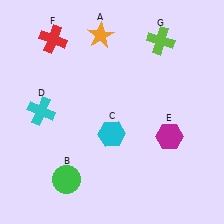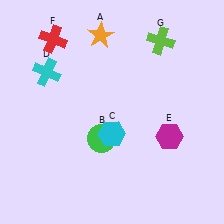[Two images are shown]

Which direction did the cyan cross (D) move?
The cyan cross (D) moved up.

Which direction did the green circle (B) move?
The green circle (B) moved up.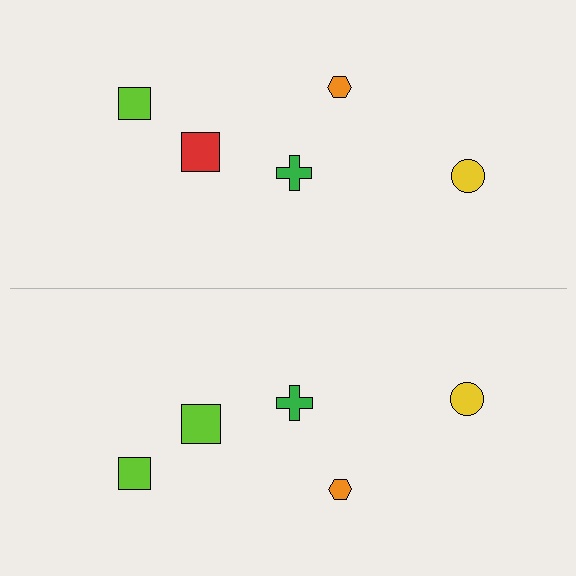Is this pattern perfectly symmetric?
No, the pattern is not perfectly symmetric. The lime square on the bottom side breaks the symmetry — its mirror counterpart is red.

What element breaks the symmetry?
The lime square on the bottom side breaks the symmetry — its mirror counterpart is red.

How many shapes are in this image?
There are 10 shapes in this image.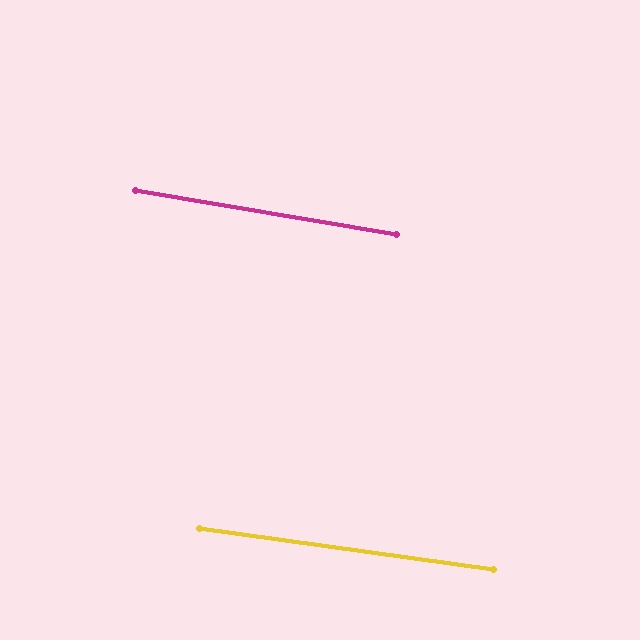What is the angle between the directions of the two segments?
Approximately 2 degrees.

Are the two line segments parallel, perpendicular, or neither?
Parallel — their directions differ by only 1.6°.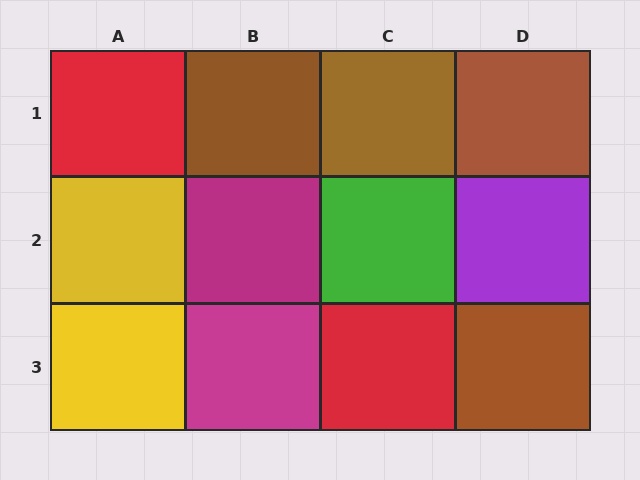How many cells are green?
1 cell is green.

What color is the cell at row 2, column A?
Yellow.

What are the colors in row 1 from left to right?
Red, brown, brown, brown.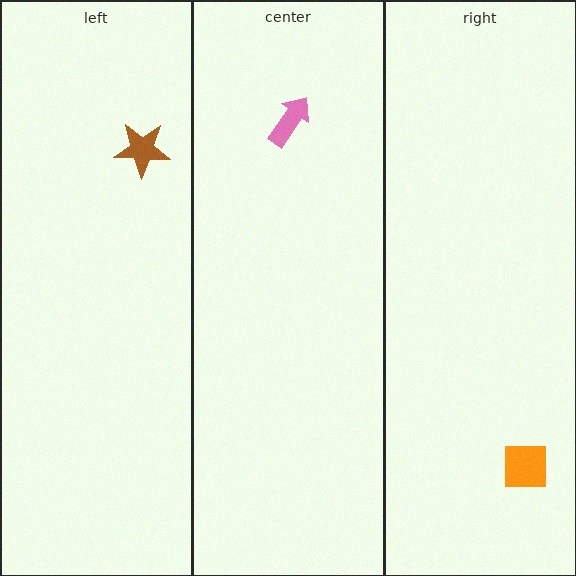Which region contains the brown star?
The left region.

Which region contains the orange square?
The right region.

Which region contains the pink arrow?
The center region.